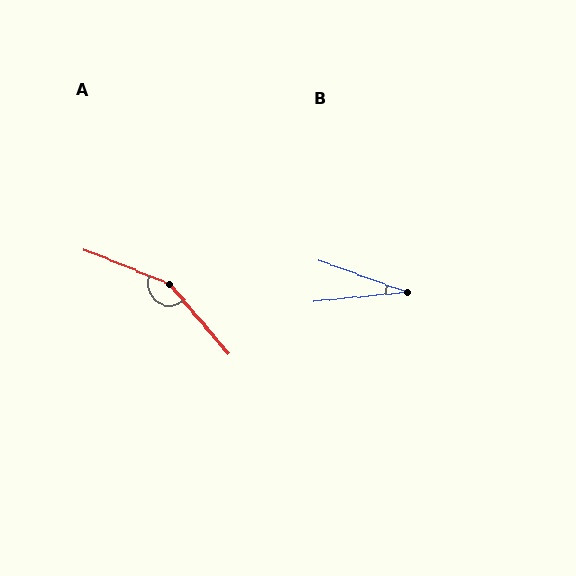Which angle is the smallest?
B, at approximately 25 degrees.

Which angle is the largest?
A, at approximately 153 degrees.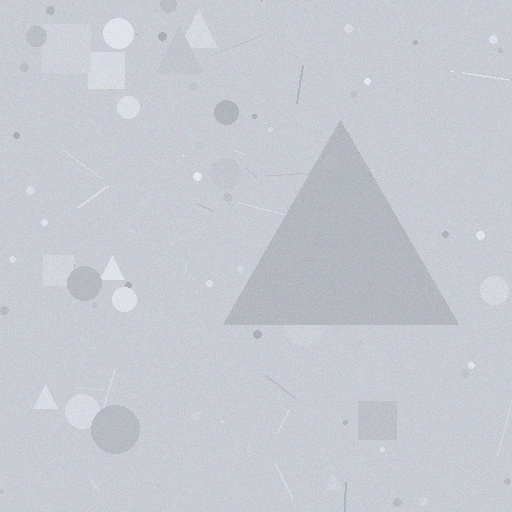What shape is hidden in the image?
A triangle is hidden in the image.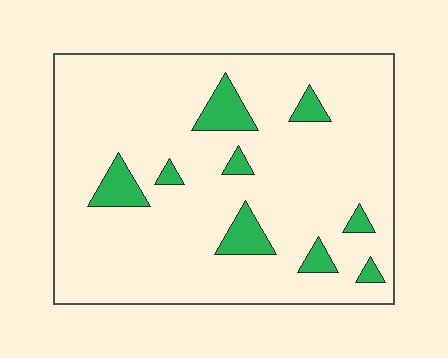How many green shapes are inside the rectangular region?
9.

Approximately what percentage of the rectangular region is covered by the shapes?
Approximately 10%.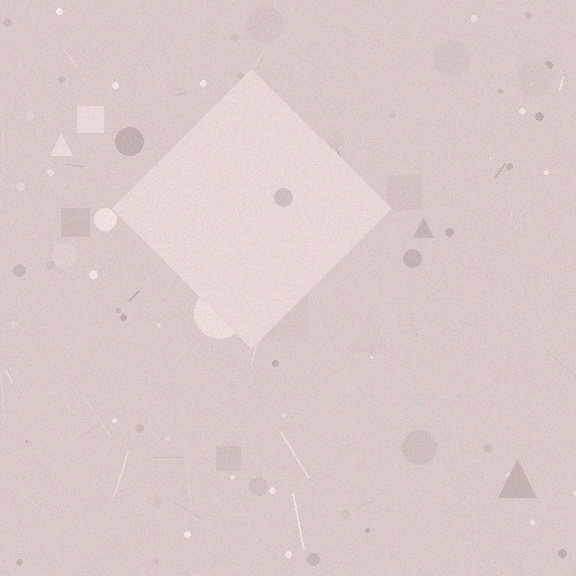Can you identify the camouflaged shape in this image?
The camouflaged shape is a diamond.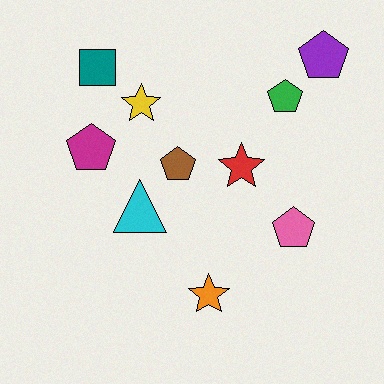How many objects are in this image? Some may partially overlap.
There are 10 objects.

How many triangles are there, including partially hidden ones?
There is 1 triangle.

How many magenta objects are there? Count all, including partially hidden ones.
There is 1 magenta object.